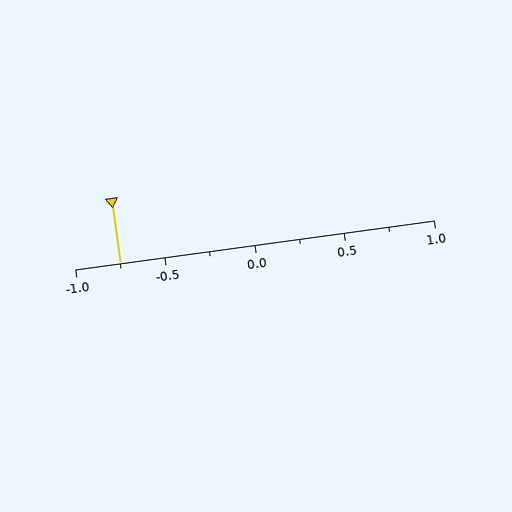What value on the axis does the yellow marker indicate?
The marker indicates approximately -0.75.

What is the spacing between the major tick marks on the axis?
The major ticks are spaced 0.5 apart.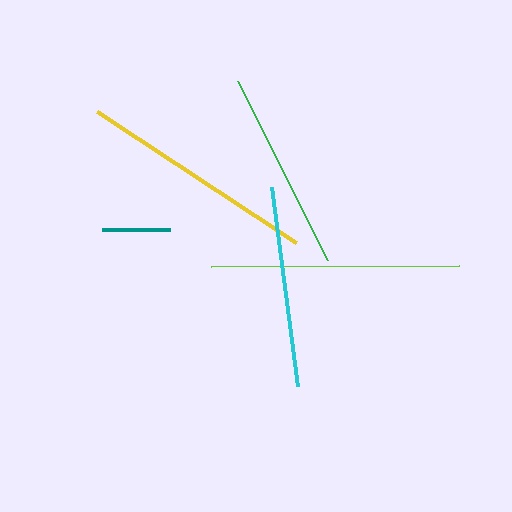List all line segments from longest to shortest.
From longest to shortest: lime, yellow, green, cyan, teal.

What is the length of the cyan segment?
The cyan segment is approximately 200 pixels long.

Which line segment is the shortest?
The teal line is the shortest at approximately 68 pixels.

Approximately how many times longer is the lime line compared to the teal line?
The lime line is approximately 3.6 times the length of the teal line.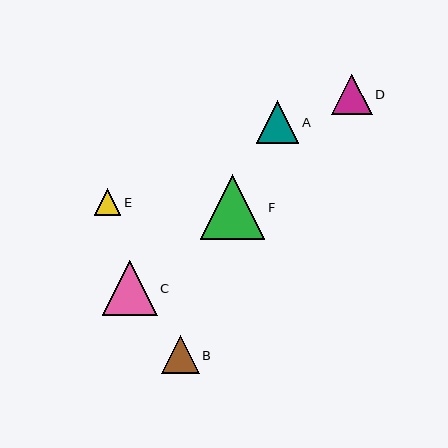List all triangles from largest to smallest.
From largest to smallest: F, C, A, D, B, E.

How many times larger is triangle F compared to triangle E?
Triangle F is approximately 2.4 times the size of triangle E.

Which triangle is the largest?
Triangle F is the largest with a size of approximately 65 pixels.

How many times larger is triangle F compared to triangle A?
Triangle F is approximately 1.5 times the size of triangle A.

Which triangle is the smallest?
Triangle E is the smallest with a size of approximately 27 pixels.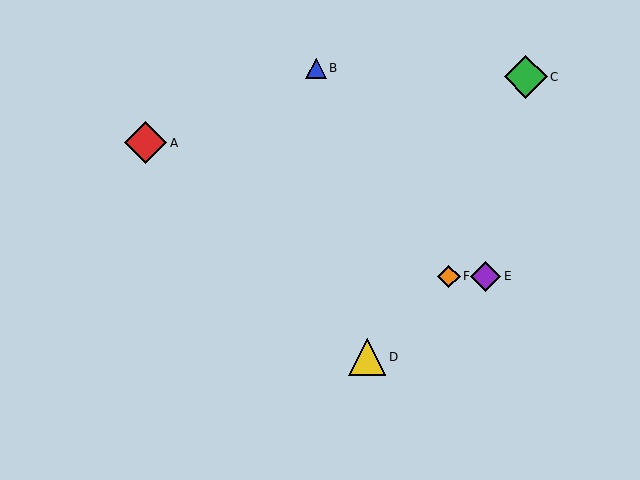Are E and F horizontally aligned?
Yes, both are at y≈276.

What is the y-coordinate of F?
Object F is at y≈276.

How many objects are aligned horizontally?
2 objects (E, F) are aligned horizontally.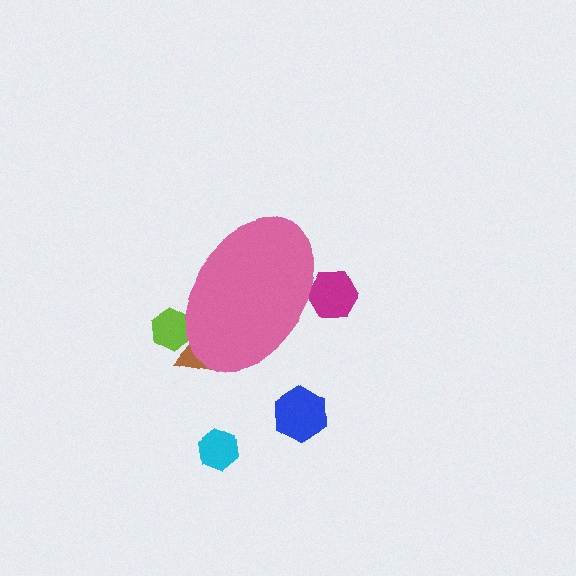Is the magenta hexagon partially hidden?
Yes, the magenta hexagon is partially hidden behind the pink ellipse.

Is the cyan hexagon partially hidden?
No, the cyan hexagon is fully visible.